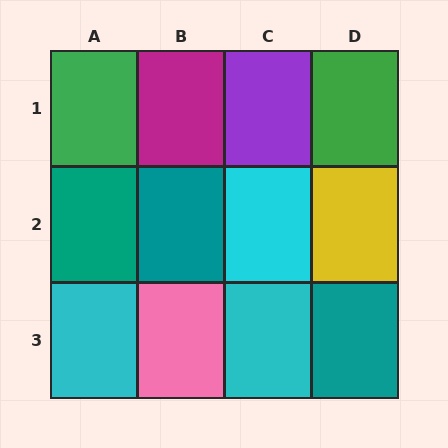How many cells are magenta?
1 cell is magenta.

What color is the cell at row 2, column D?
Yellow.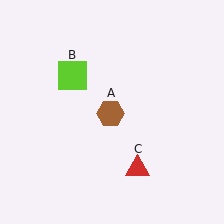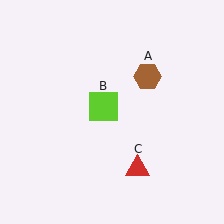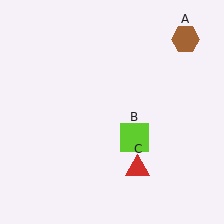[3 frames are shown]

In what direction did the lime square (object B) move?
The lime square (object B) moved down and to the right.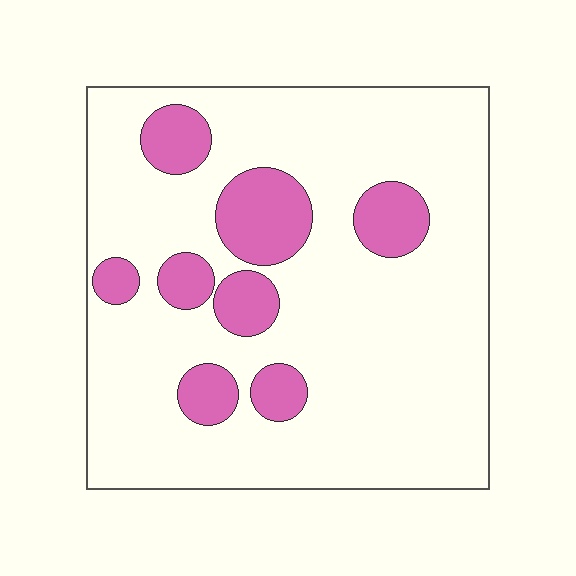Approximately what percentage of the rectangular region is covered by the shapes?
Approximately 20%.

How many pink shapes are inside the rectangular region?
8.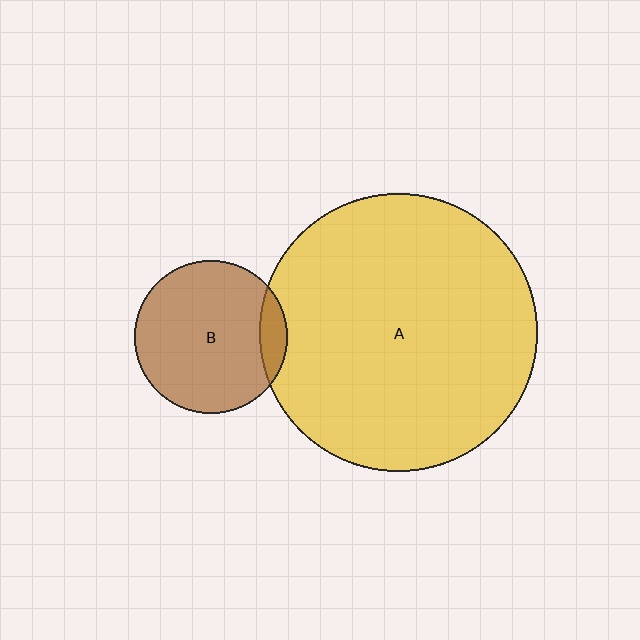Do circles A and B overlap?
Yes.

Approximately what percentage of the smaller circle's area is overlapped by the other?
Approximately 10%.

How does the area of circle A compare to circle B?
Approximately 3.3 times.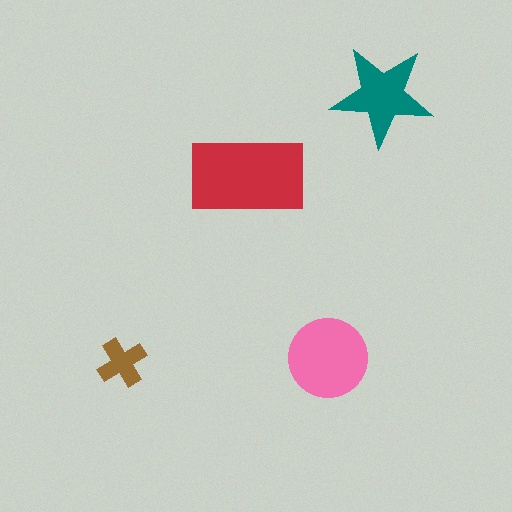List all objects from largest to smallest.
The red rectangle, the pink circle, the teal star, the brown cross.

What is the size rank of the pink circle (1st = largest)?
2nd.